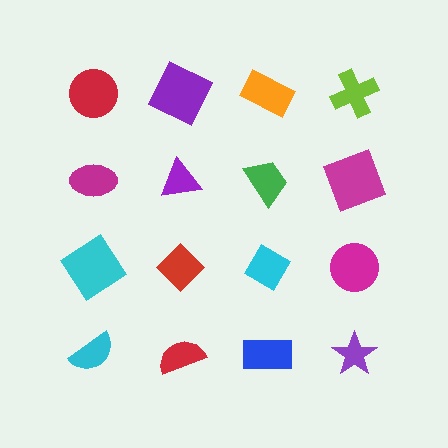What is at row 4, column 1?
A cyan semicircle.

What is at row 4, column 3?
A blue rectangle.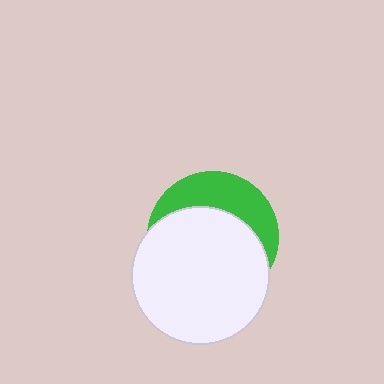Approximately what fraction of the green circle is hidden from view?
Roughly 66% of the green circle is hidden behind the white circle.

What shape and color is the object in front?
The object in front is a white circle.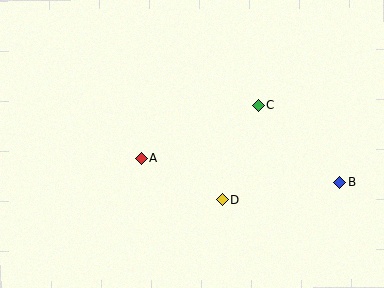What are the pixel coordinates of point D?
Point D is at (222, 200).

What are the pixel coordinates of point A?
Point A is at (141, 158).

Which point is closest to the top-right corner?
Point C is closest to the top-right corner.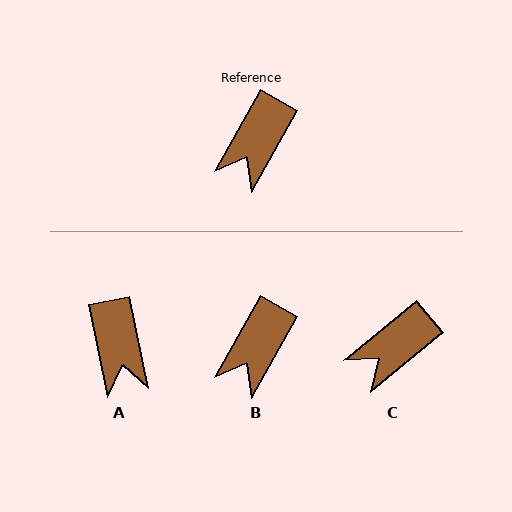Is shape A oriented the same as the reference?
No, it is off by about 41 degrees.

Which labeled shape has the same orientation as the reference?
B.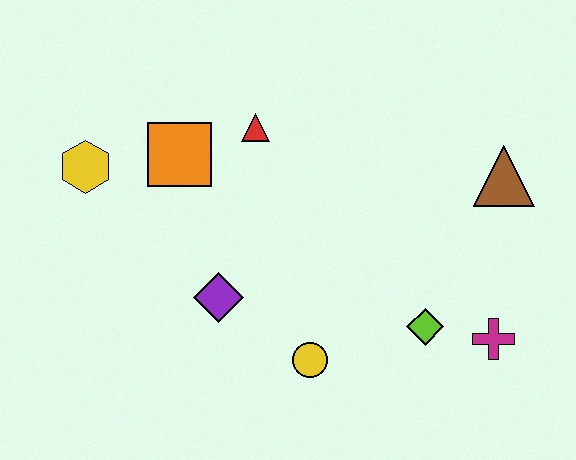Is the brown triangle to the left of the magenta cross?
No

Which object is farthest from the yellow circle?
The yellow hexagon is farthest from the yellow circle.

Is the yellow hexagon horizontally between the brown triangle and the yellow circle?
No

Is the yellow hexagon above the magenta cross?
Yes